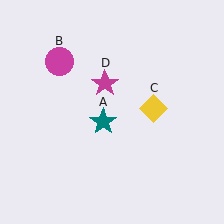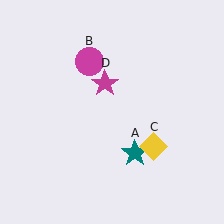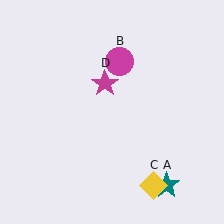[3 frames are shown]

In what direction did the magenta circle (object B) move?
The magenta circle (object B) moved right.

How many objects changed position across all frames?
3 objects changed position: teal star (object A), magenta circle (object B), yellow diamond (object C).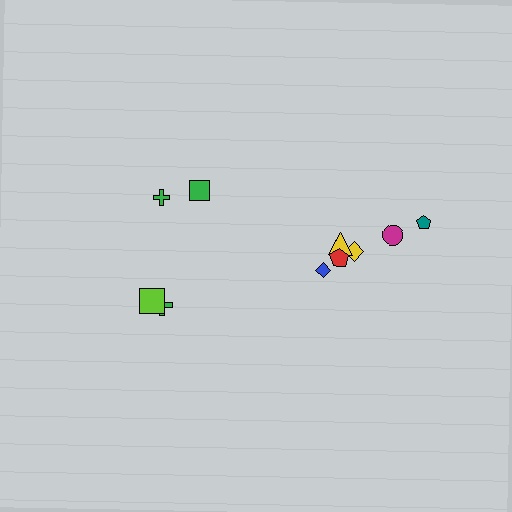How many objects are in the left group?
There are 4 objects.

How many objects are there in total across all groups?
There are 10 objects.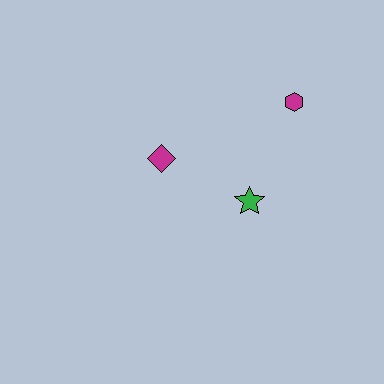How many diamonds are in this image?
There is 1 diamond.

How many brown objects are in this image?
There are no brown objects.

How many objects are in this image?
There are 3 objects.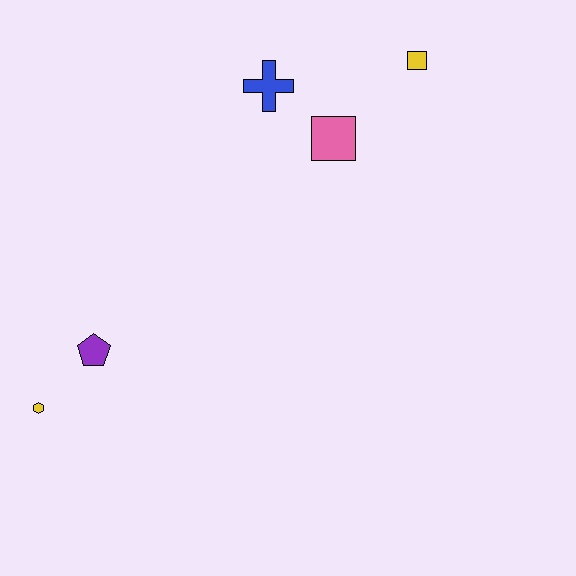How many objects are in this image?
There are 5 objects.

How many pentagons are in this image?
There is 1 pentagon.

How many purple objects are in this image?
There is 1 purple object.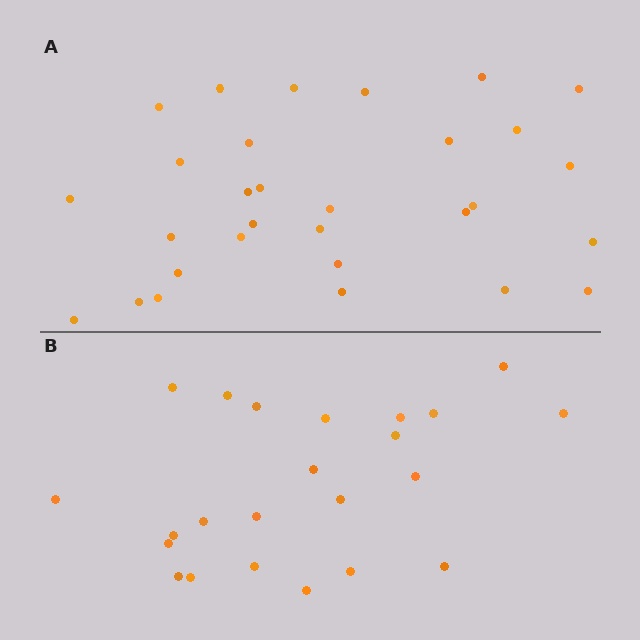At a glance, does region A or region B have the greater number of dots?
Region A (the top region) has more dots.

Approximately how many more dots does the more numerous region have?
Region A has roughly 8 or so more dots than region B.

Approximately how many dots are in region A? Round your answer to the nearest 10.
About 30 dots.